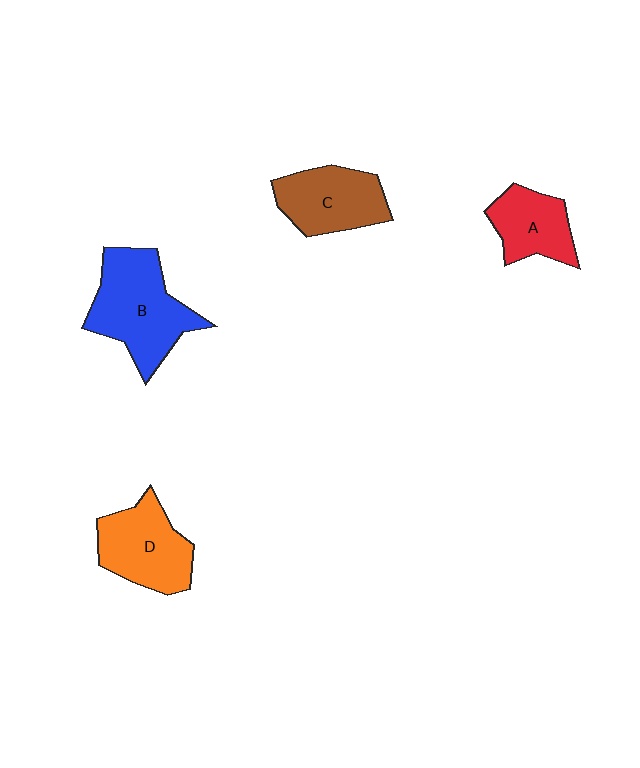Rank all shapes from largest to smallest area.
From largest to smallest: B (blue), D (orange), C (brown), A (red).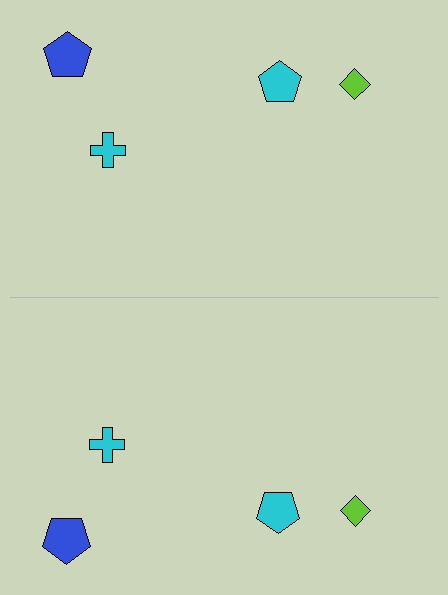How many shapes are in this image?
There are 8 shapes in this image.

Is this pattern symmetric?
Yes, this pattern has bilateral (reflection) symmetry.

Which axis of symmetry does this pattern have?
The pattern has a horizontal axis of symmetry running through the center of the image.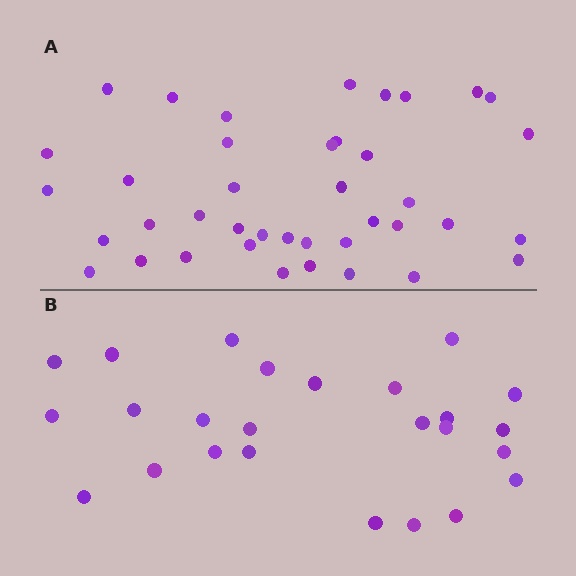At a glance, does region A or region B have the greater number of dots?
Region A (the top region) has more dots.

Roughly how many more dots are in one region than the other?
Region A has approximately 15 more dots than region B.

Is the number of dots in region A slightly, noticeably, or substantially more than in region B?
Region A has substantially more. The ratio is roughly 1.6 to 1.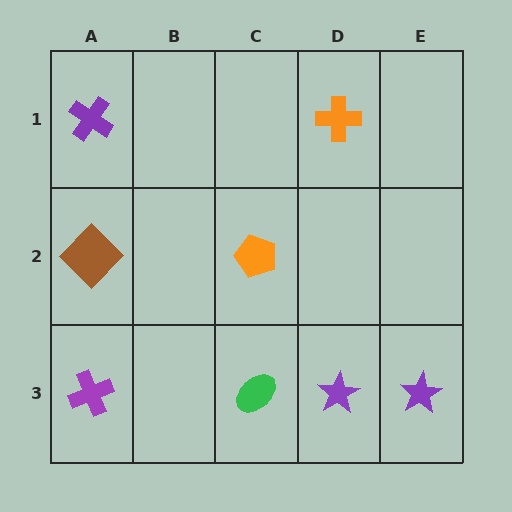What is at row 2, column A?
A brown diamond.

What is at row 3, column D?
A purple star.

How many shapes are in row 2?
2 shapes.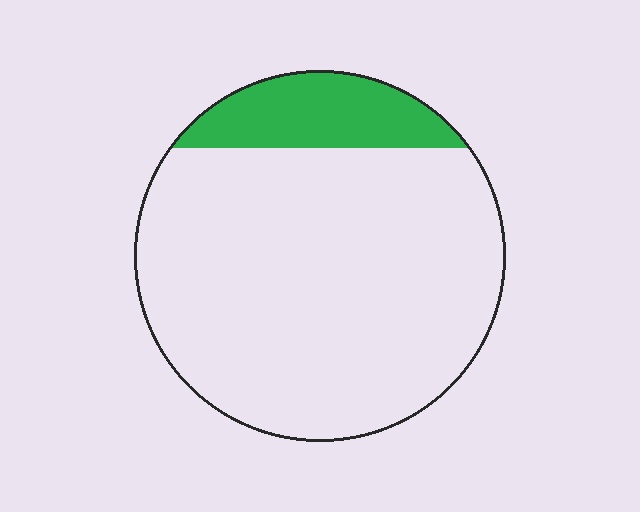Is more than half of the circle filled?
No.